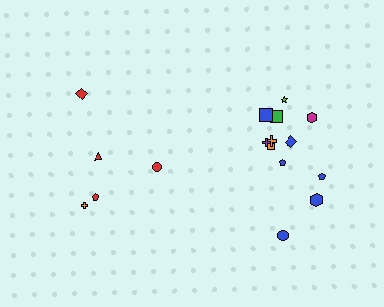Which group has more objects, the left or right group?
The right group.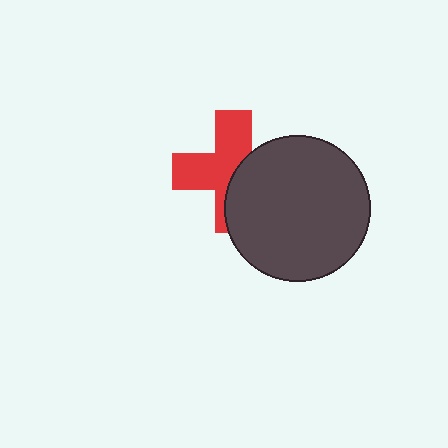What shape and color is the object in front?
The object in front is a dark gray circle.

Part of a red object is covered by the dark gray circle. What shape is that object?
It is a cross.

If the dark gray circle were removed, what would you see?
You would see the complete red cross.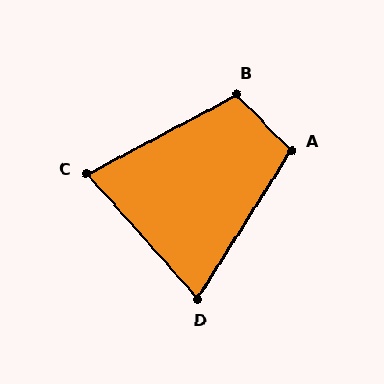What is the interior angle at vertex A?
Approximately 104 degrees (obtuse).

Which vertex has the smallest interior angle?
D, at approximately 74 degrees.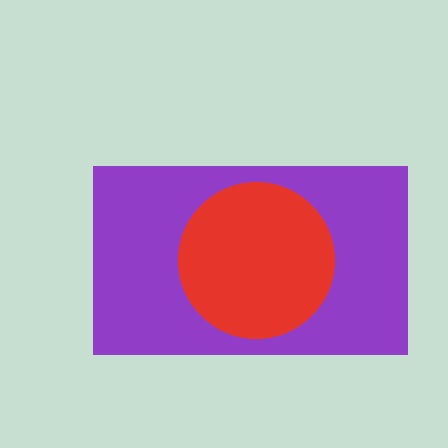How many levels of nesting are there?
2.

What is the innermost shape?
The red circle.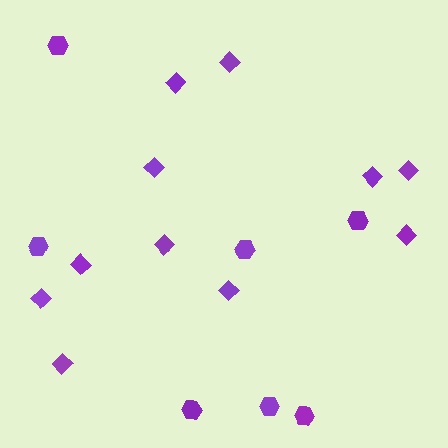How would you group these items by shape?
There are 2 groups: one group of diamonds (11) and one group of hexagons (7).